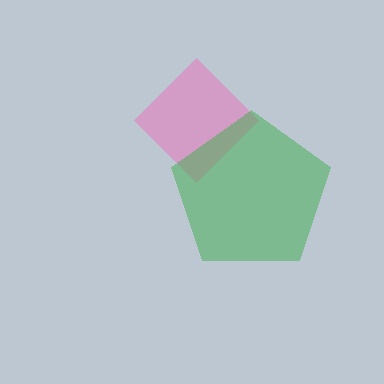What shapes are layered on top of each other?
The layered shapes are: a pink diamond, a green pentagon.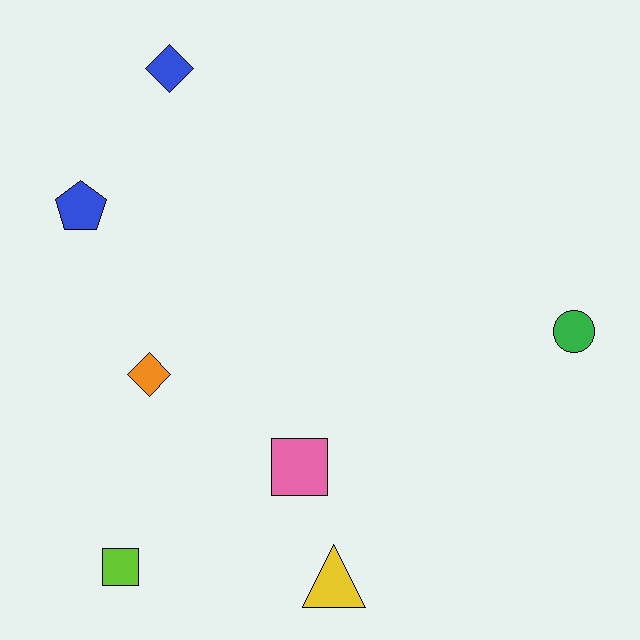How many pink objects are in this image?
There is 1 pink object.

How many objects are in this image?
There are 7 objects.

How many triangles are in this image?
There is 1 triangle.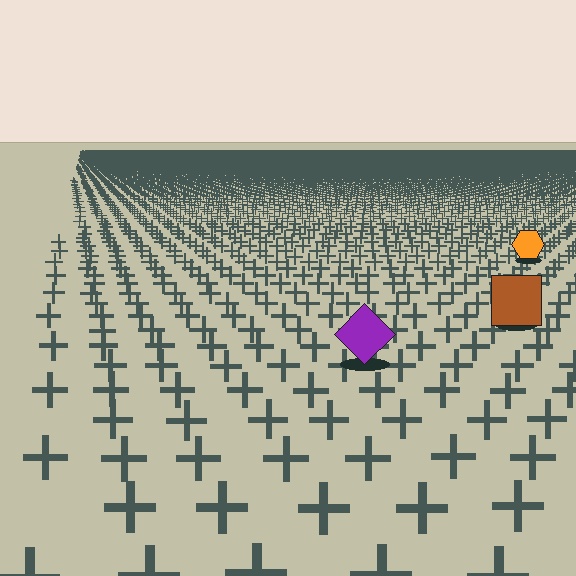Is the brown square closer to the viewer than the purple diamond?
No. The purple diamond is closer — you can tell from the texture gradient: the ground texture is coarser near it.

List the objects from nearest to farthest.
From nearest to farthest: the purple diamond, the brown square, the orange hexagon.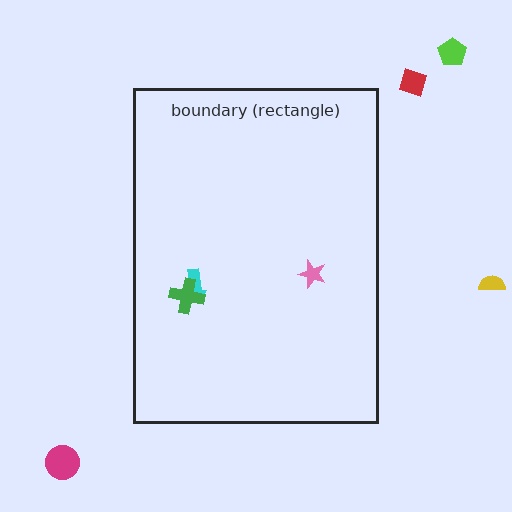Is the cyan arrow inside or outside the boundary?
Inside.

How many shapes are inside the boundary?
3 inside, 4 outside.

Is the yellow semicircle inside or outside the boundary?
Outside.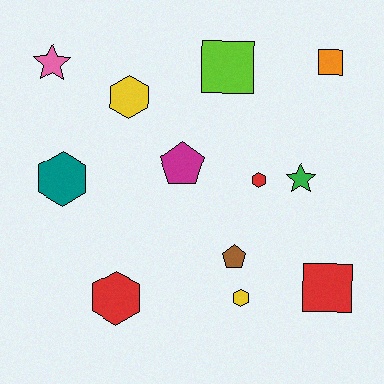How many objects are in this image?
There are 12 objects.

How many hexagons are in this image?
There are 5 hexagons.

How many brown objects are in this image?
There is 1 brown object.